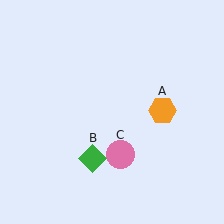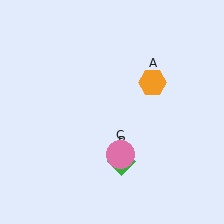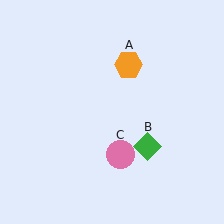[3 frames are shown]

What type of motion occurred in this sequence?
The orange hexagon (object A), green diamond (object B) rotated counterclockwise around the center of the scene.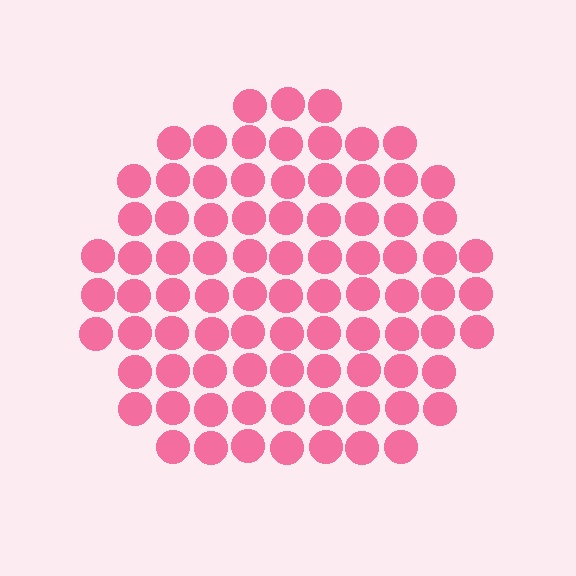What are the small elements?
The small elements are circles.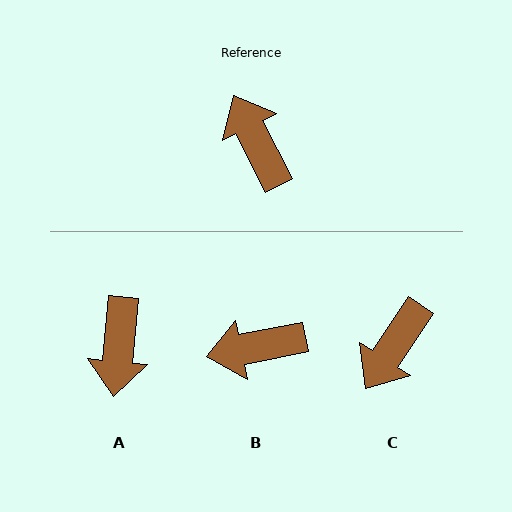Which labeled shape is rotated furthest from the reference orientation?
A, about 148 degrees away.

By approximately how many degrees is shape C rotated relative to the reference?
Approximately 120 degrees counter-clockwise.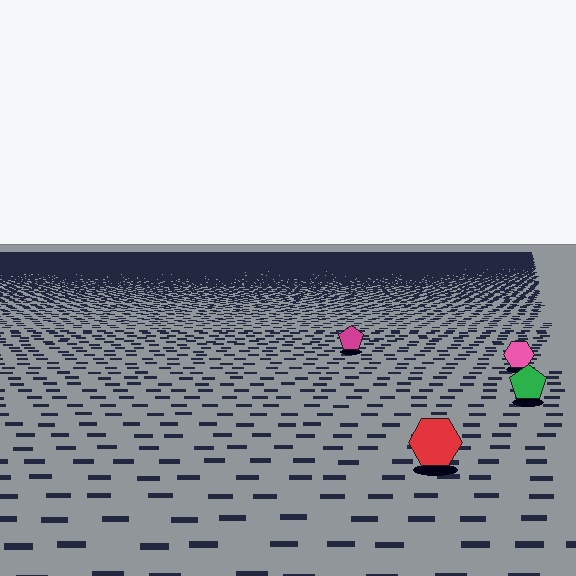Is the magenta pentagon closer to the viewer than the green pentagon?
No. The green pentagon is closer — you can tell from the texture gradient: the ground texture is coarser near it.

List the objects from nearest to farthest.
From nearest to farthest: the red hexagon, the green pentagon, the pink hexagon, the magenta pentagon.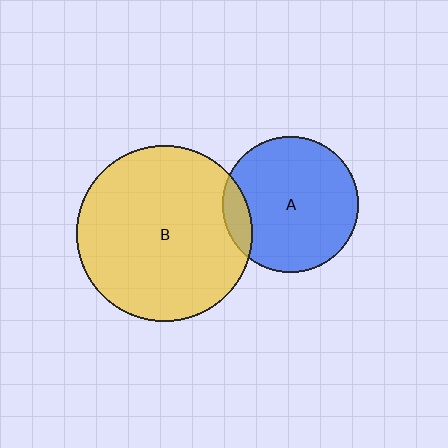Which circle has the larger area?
Circle B (yellow).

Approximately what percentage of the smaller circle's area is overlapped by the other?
Approximately 10%.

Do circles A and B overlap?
Yes.